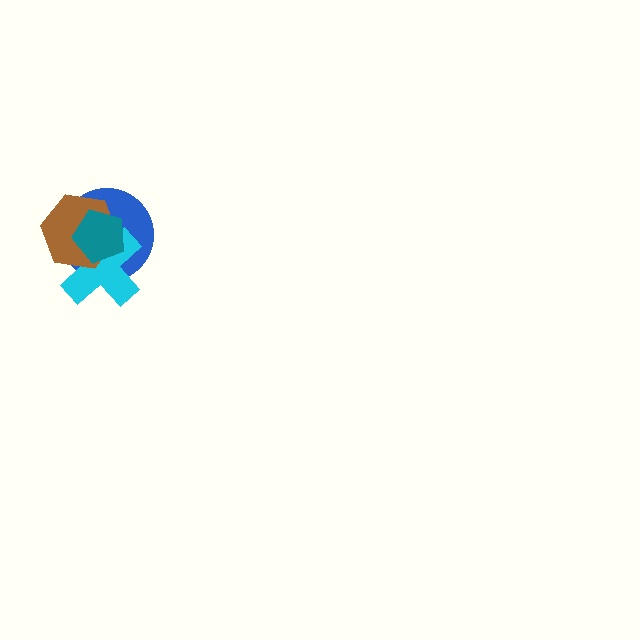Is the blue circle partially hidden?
Yes, it is partially covered by another shape.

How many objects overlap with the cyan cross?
3 objects overlap with the cyan cross.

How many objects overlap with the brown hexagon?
3 objects overlap with the brown hexagon.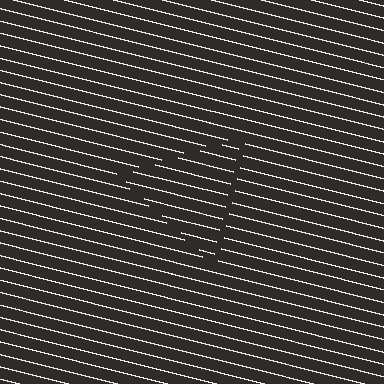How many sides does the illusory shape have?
3 sides — the line-ends trace a triangle.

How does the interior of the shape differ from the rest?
The interior of the shape contains the same grating, shifted by half a period — the contour is defined by the phase discontinuity where line-ends from the inner and outer gratings abut.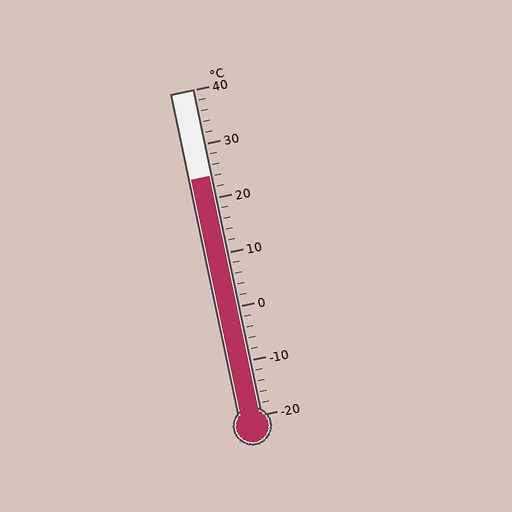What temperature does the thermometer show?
The thermometer shows approximately 24°C.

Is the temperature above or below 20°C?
The temperature is above 20°C.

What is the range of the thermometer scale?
The thermometer scale ranges from -20°C to 40°C.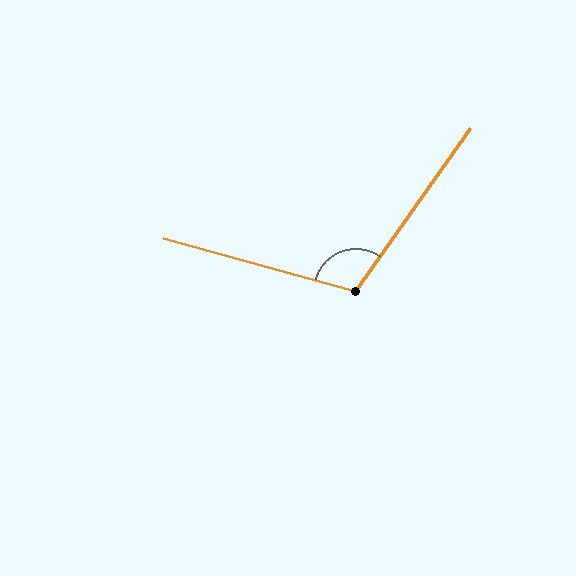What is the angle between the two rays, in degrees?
Approximately 110 degrees.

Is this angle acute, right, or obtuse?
It is obtuse.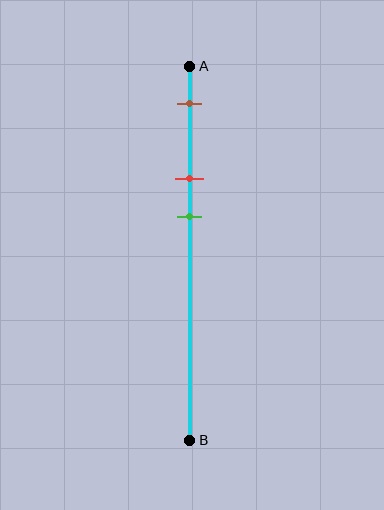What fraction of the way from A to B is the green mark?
The green mark is approximately 40% (0.4) of the way from A to B.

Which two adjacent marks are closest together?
The red and green marks are the closest adjacent pair.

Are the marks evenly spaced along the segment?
Yes, the marks are approximately evenly spaced.